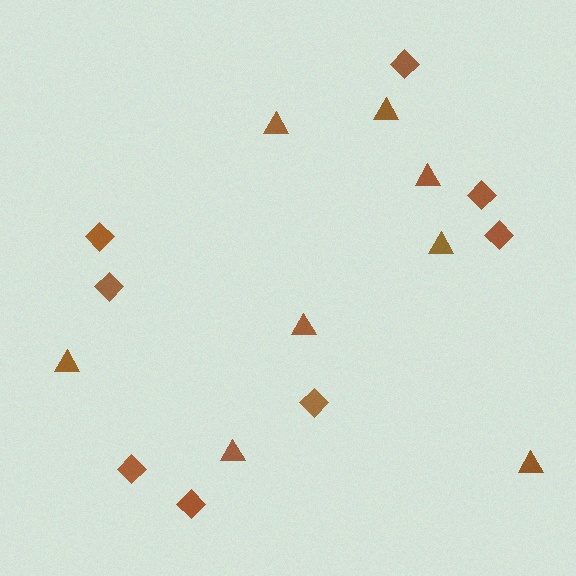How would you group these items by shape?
There are 2 groups: one group of triangles (8) and one group of diamonds (8).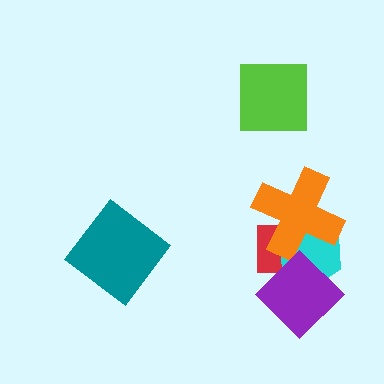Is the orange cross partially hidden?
Yes, it is partially covered by another shape.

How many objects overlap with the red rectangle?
3 objects overlap with the red rectangle.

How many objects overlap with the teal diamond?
0 objects overlap with the teal diamond.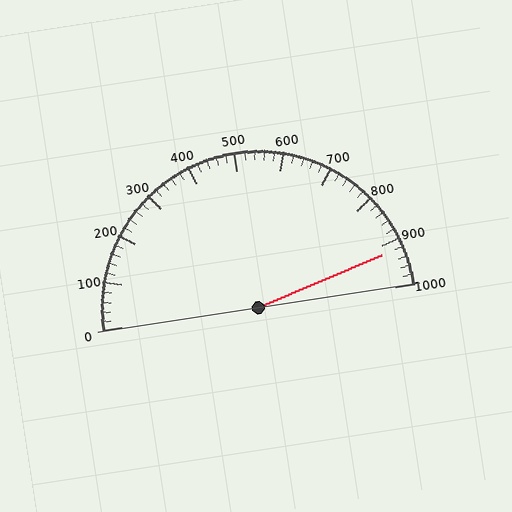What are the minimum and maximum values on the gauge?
The gauge ranges from 0 to 1000.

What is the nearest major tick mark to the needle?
The nearest major tick mark is 900.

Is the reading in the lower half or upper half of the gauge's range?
The reading is in the upper half of the range (0 to 1000).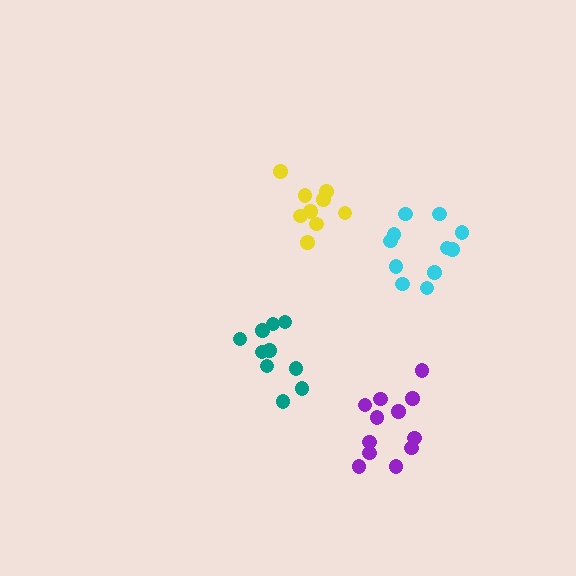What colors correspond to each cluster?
The clusters are colored: teal, yellow, purple, cyan.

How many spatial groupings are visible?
There are 4 spatial groupings.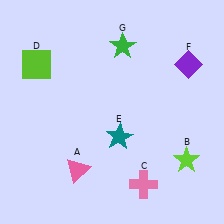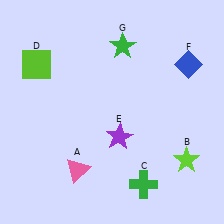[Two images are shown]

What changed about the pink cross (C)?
In Image 1, C is pink. In Image 2, it changed to green.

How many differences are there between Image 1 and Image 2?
There are 3 differences between the two images.